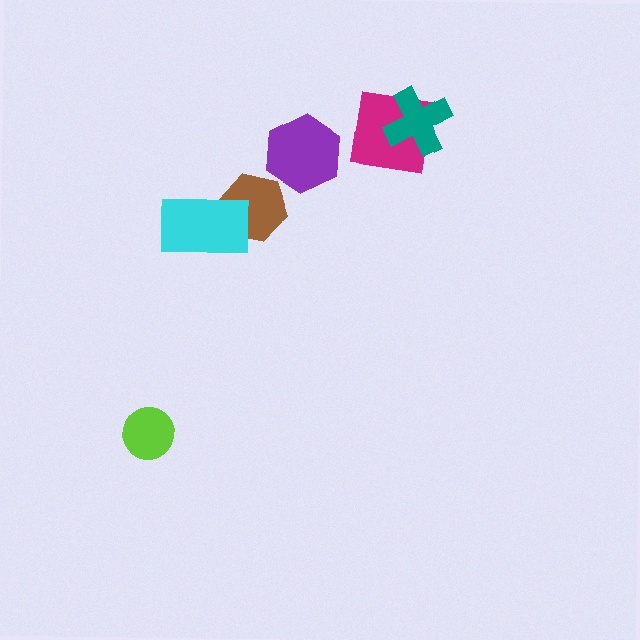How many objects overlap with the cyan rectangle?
1 object overlaps with the cyan rectangle.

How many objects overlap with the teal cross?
1 object overlaps with the teal cross.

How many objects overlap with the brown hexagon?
1 object overlaps with the brown hexagon.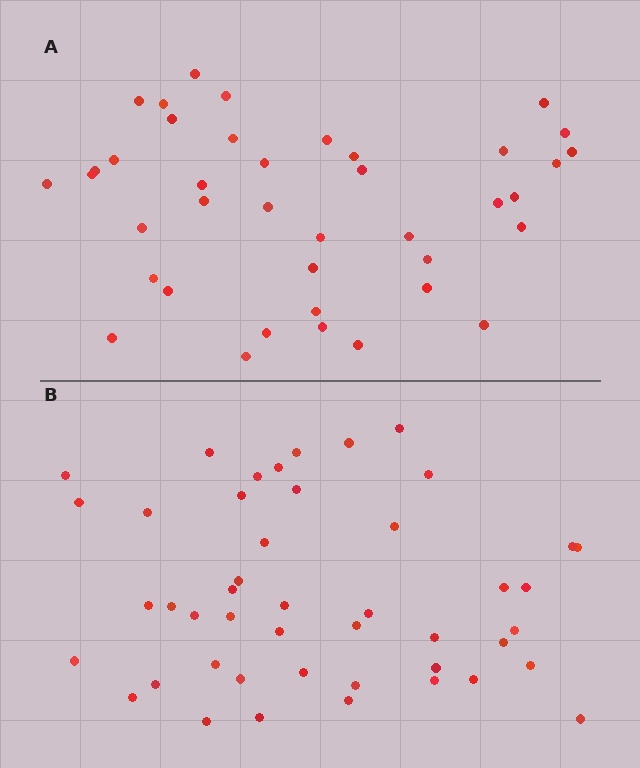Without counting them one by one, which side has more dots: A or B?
Region B (the bottom region) has more dots.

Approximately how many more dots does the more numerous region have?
Region B has about 6 more dots than region A.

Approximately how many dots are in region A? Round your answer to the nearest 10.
About 40 dots.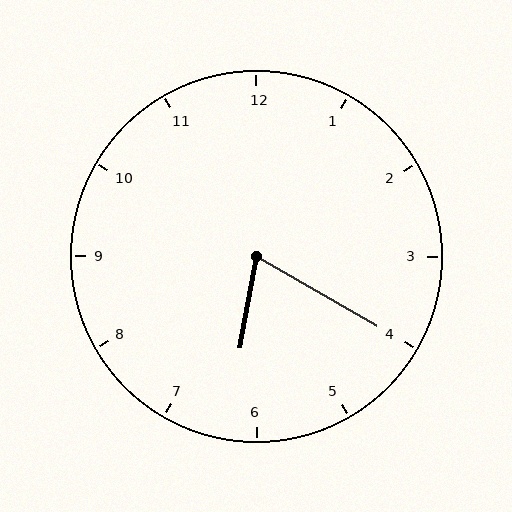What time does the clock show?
6:20.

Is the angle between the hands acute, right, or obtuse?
It is acute.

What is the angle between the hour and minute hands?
Approximately 70 degrees.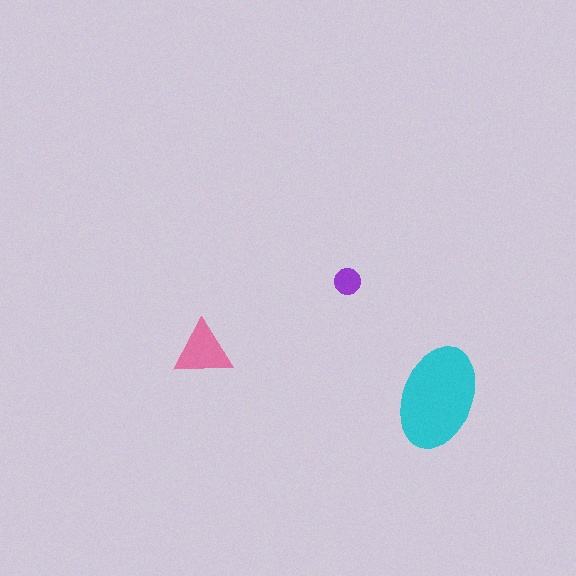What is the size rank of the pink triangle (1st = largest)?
2nd.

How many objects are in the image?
There are 3 objects in the image.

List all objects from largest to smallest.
The cyan ellipse, the pink triangle, the purple circle.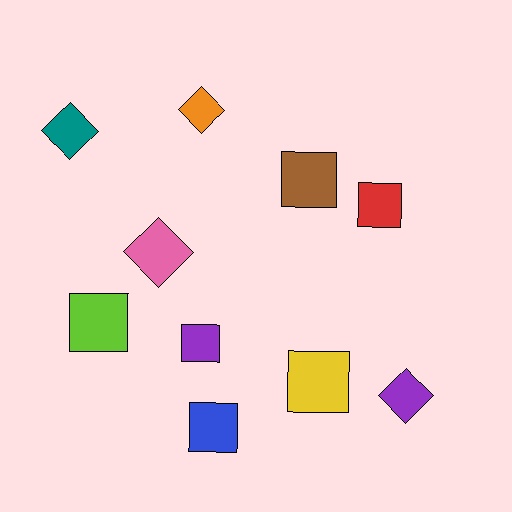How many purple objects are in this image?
There are 2 purple objects.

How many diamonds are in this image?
There are 4 diamonds.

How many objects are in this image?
There are 10 objects.